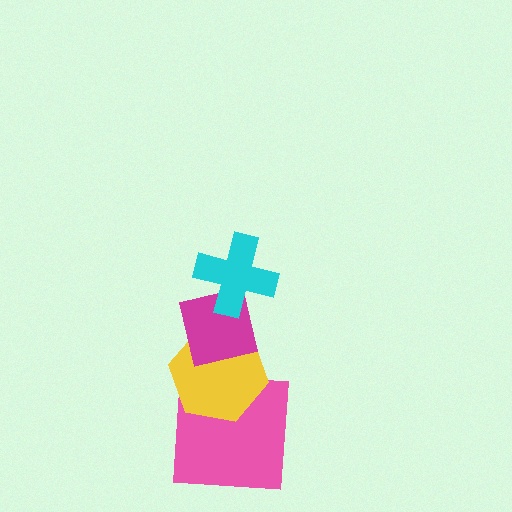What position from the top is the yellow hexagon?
The yellow hexagon is 3rd from the top.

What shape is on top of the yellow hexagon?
The magenta square is on top of the yellow hexagon.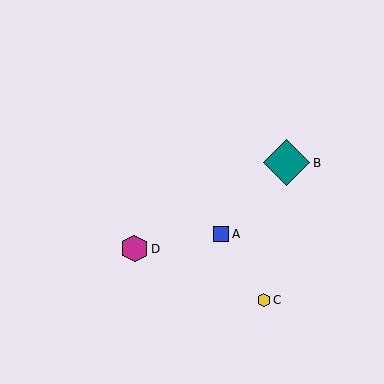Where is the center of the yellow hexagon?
The center of the yellow hexagon is at (264, 300).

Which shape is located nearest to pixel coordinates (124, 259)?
The magenta hexagon (labeled D) at (135, 249) is nearest to that location.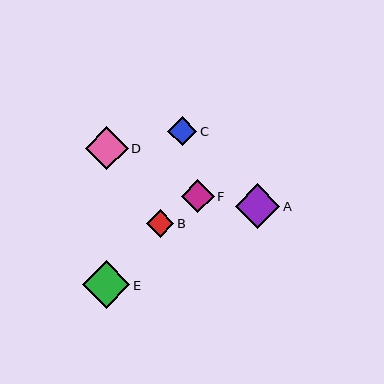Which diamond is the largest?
Diamond E is the largest with a size of approximately 48 pixels.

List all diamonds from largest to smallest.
From largest to smallest: E, A, D, F, C, B.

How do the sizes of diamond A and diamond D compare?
Diamond A and diamond D are approximately the same size.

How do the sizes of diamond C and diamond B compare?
Diamond C and diamond B are approximately the same size.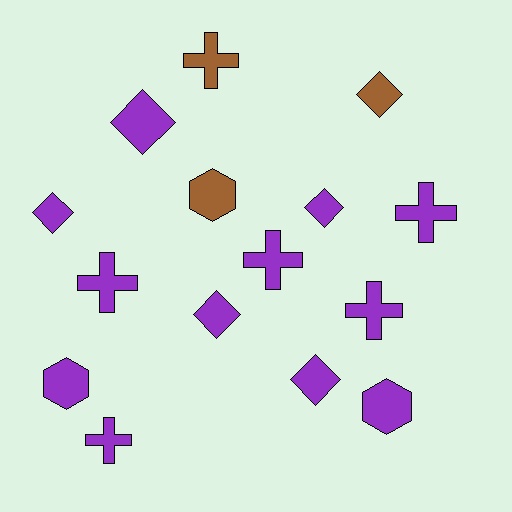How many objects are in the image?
There are 15 objects.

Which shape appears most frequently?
Cross, with 6 objects.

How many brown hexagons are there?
There is 1 brown hexagon.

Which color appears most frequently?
Purple, with 12 objects.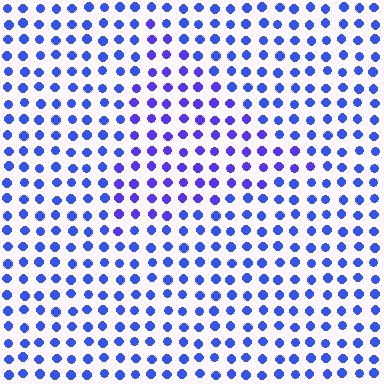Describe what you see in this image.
The image is filled with small blue elements in a uniform arrangement. A triangle-shaped region is visible where the elements are tinted to a slightly different hue, forming a subtle color boundary.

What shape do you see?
I see a triangle.